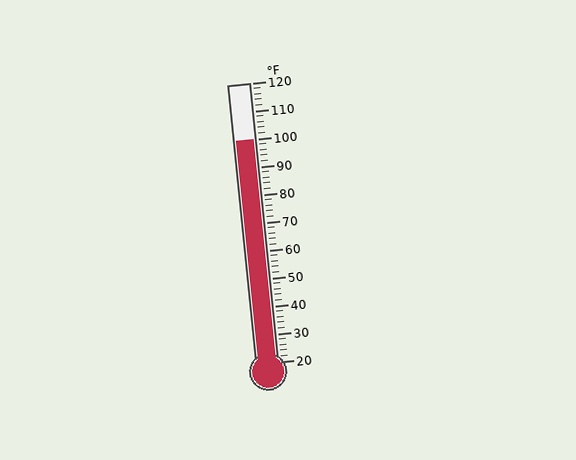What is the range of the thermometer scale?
The thermometer scale ranges from 20°F to 120°F.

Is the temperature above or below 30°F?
The temperature is above 30°F.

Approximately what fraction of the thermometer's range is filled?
The thermometer is filled to approximately 80% of its range.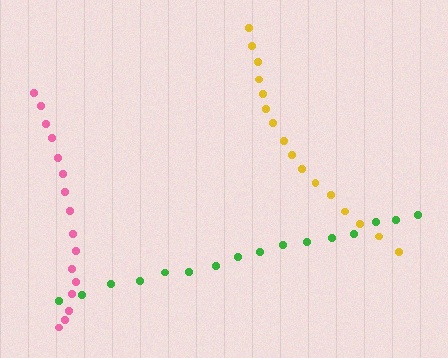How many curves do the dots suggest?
There are 3 distinct paths.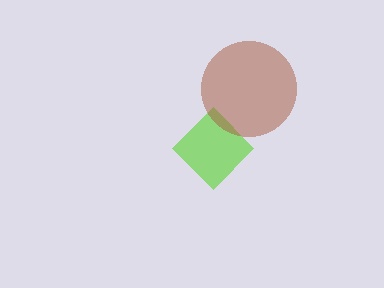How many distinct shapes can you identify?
There are 2 distinct shapes: a lime diamond, a brown circle.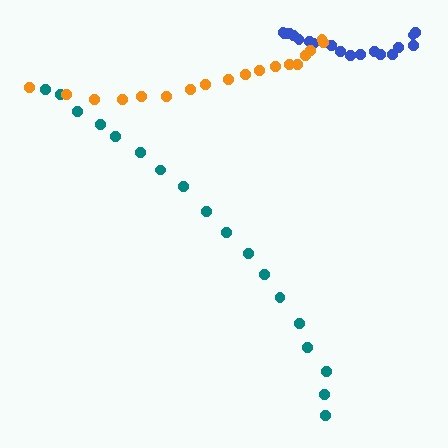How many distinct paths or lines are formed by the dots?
There are 3 distinct paths.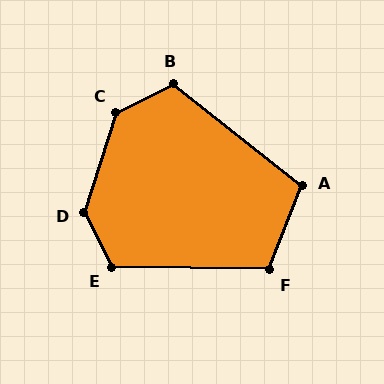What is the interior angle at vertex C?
Approximately 134 degrees (obtuse).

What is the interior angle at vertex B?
Approximately 115 degrees (obtuse).